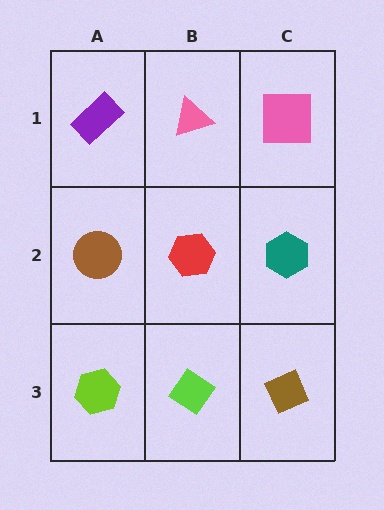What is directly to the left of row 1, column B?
A purple rectangle.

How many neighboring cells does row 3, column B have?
3.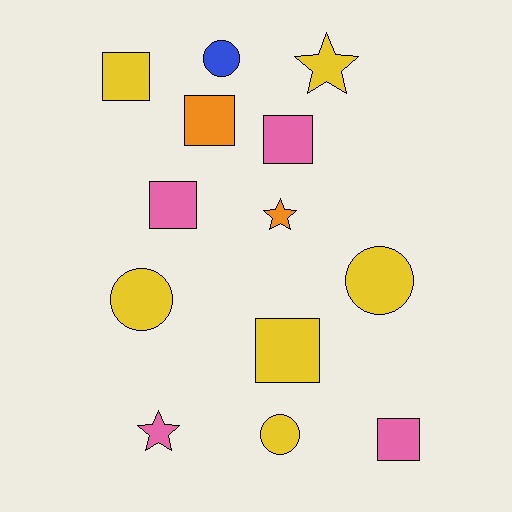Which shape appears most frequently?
Square, with 6 objects.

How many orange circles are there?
There are no orange circles.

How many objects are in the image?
There are 13 objects.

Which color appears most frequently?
Yellow, with 6 objects.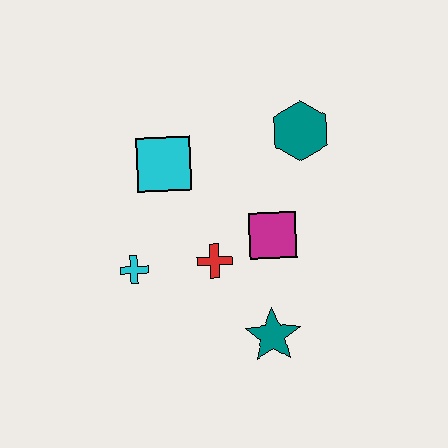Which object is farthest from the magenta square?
The cyan cross is farthest from the magenta square.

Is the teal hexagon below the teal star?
No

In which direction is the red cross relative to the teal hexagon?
The red cross is below the teal hexagon.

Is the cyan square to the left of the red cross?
Yes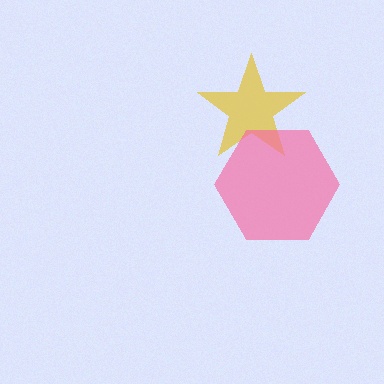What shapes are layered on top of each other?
The layered shapes are: a yellow star, a pink hexagon.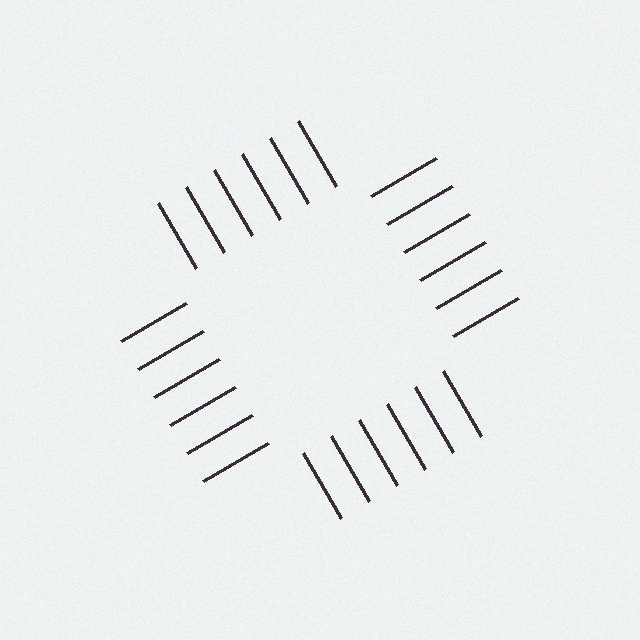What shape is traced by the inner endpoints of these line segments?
An illusory square — the line segments terminate on its edges but no continuous stroke is drawn.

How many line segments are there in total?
24 — 6 along each of the 4 edges.